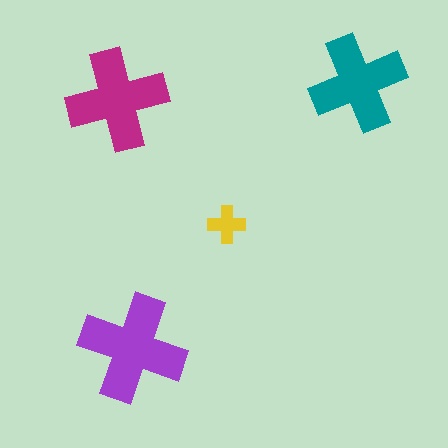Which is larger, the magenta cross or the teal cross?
The magenta one.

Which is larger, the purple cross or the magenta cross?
The purple one.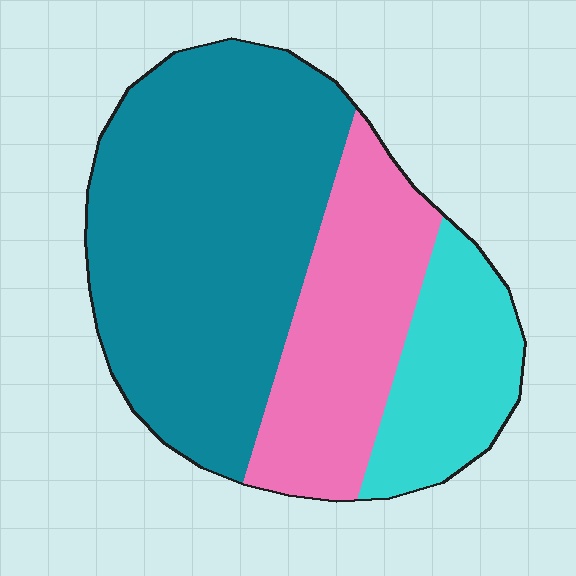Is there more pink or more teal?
Teal.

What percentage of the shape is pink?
Pink takes up between a sixth and a third of the shape.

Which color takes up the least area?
Cyan, at roughly 20%.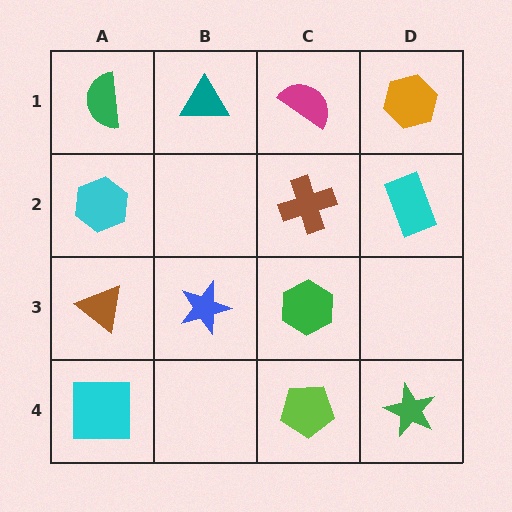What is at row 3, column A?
A brown triangle.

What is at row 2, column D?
A cyan rectangle.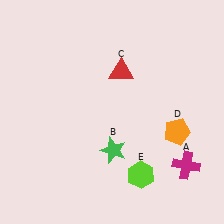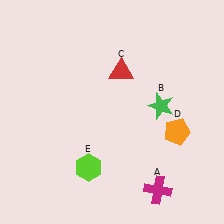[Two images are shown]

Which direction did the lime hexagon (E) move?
The lime hexagon (E) moved left.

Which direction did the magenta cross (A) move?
The magenta cross (A) moved left.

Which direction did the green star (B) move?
The green star (B) moved right.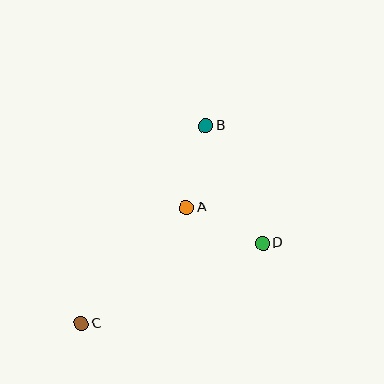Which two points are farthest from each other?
Points B and C are farthest from each other.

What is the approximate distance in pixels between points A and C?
The distance between A and C is approximately 156 pixels.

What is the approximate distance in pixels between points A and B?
The distance between A and B is approximately 84 pixels.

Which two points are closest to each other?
Points A and D are closest to each other.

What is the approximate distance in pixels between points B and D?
The distance between B and D is approximately 130 pixels.